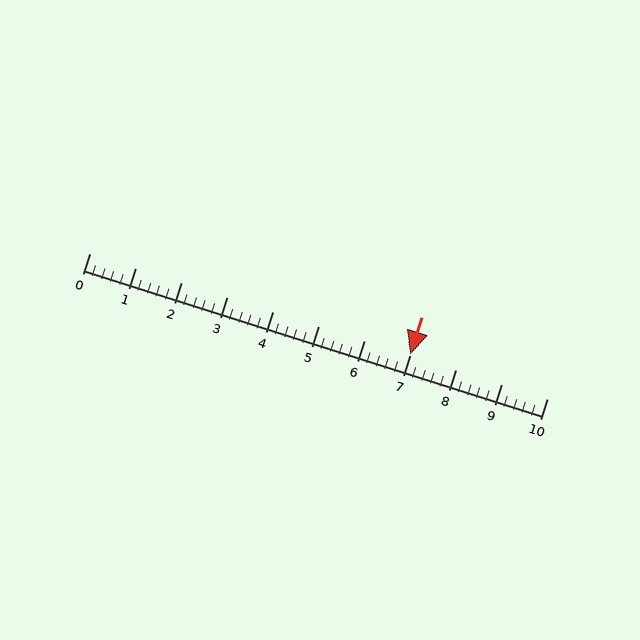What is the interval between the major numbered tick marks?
The major tick marks are spaced 1 units apart.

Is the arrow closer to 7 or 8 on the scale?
The arrow is closer to 7.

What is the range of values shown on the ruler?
The ruler shows values from 0 to 10.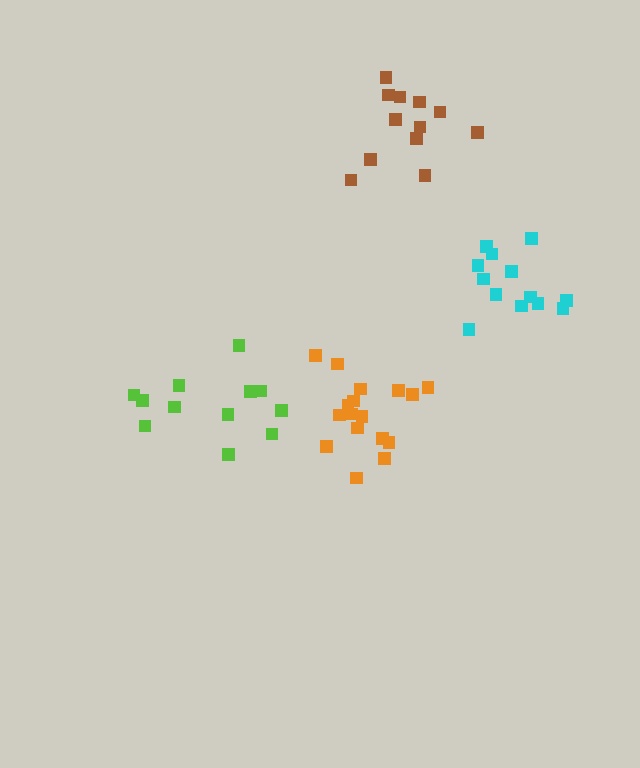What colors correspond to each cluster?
The clusters are colored: lime, brown, cyan, orange.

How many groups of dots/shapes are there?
There are 4 groups.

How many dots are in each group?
Group 1: 12 dots, Group 2: 12 dots, Group 3: 13 dots, Group 4: 17 dots (54 total).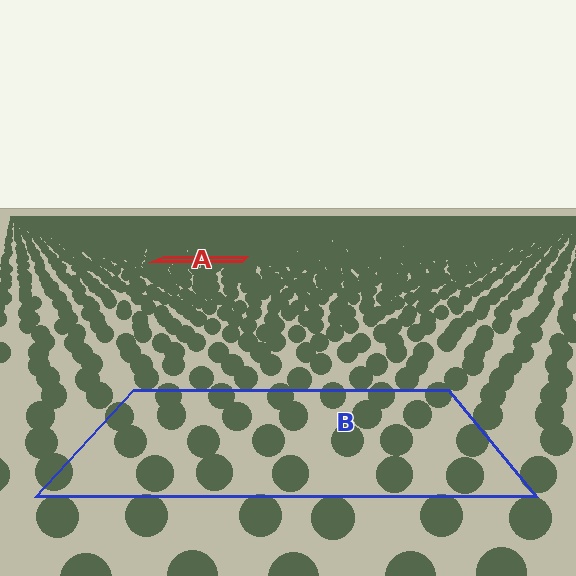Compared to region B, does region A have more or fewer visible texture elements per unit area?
Region A has more texture elements per unit area — they are packed more densely because it is farther away.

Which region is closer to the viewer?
Region B is closer. The texture elements there are larger and more spread out.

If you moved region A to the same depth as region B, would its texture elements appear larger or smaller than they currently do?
They would appear larger. At a closer depth, the same texture elements are projected at a bigger on-screen size.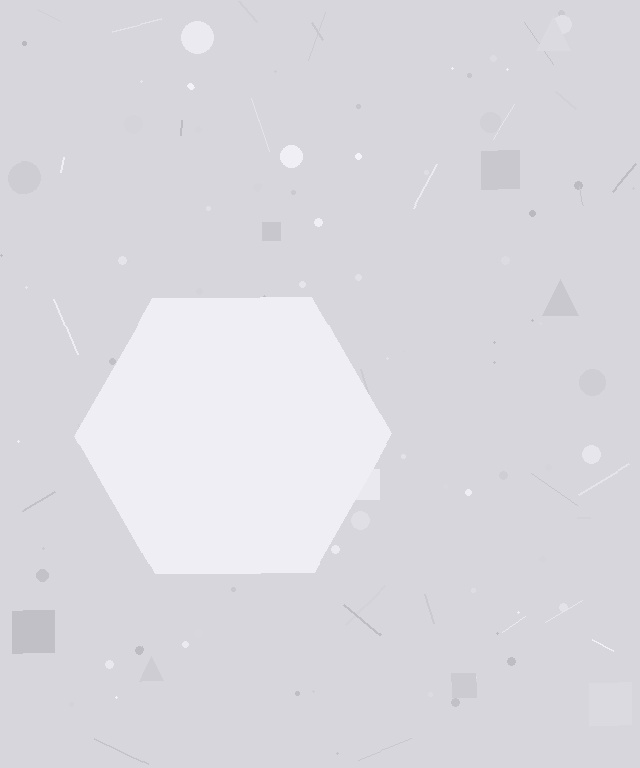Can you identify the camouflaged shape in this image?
The camouflaged shape is a hexagon.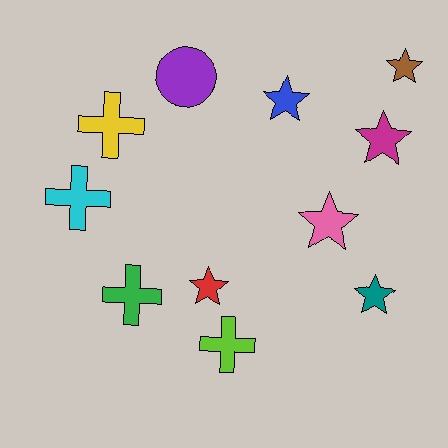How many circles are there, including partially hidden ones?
There is 1 circle.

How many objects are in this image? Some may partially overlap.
There are 11 objects.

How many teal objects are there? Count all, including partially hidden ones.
There is 1 teal object.